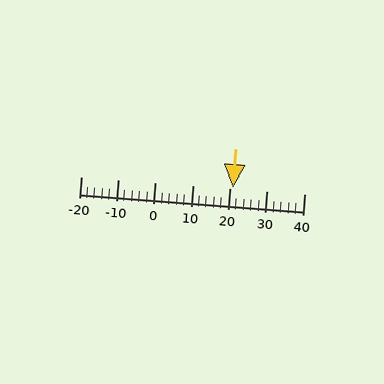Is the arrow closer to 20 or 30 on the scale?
The arrow is closer to 20.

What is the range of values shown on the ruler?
The ruler shows values from -20 to 40.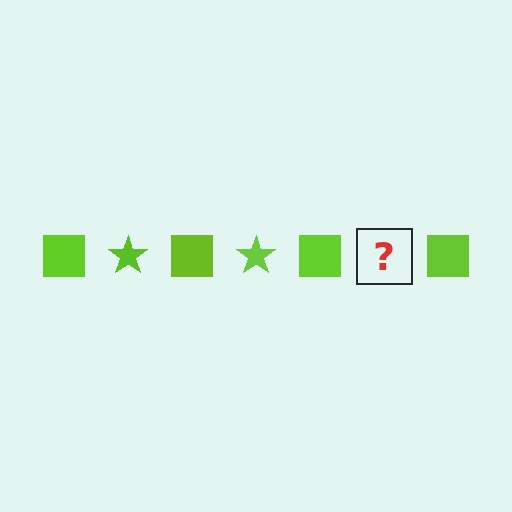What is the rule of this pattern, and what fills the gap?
The rule is that the pattern cycles through square, star shapes in lime. The gap should be filled with a lime star.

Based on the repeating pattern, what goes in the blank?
The blank should be a lime star.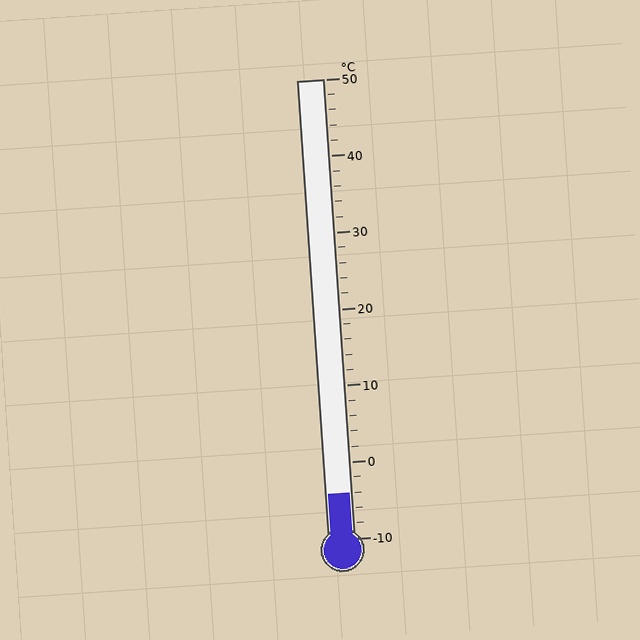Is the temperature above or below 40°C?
The temperature is below 40°C.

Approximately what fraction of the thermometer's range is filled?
The thermometer is filled to approximately 10% of its range.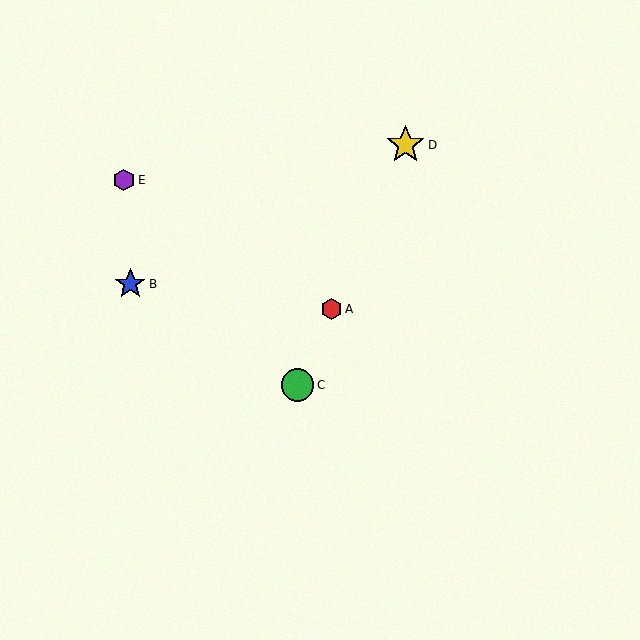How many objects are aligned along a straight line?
3 objects (A, C, D) are aligned along a straight line.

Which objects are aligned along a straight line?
Objects A, C, D are aligned along a straight line.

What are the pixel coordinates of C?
Object C is at (297, 385).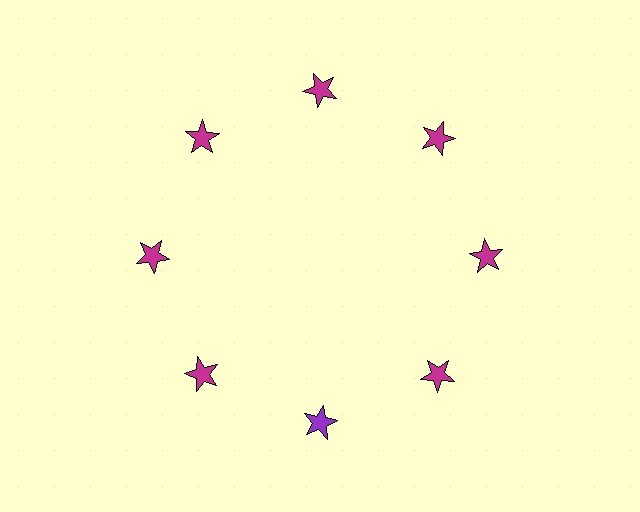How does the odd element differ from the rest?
It has a different color: purple instead of magenta.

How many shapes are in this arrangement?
There are 8 shapes arranged in a ring pattern.